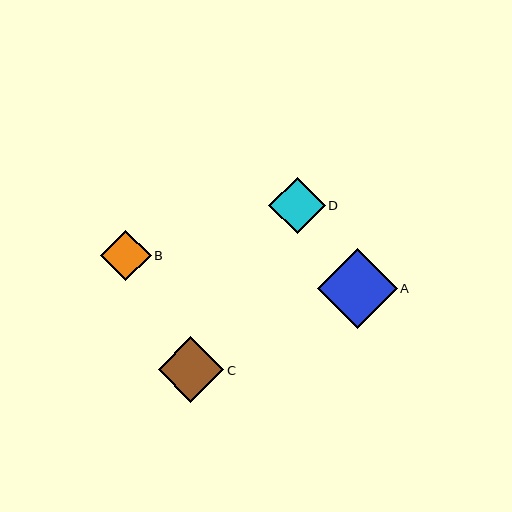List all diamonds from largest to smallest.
From largest to smallest: A, C, D, B.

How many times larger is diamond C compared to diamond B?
Diamond C is approximately 1.3 times the size of diamond B.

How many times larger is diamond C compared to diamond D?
Diamond C is approximately 1.2 times the size of diamond D.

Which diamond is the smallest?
Diamond B is the smallest with a size of approximately 51 pixels.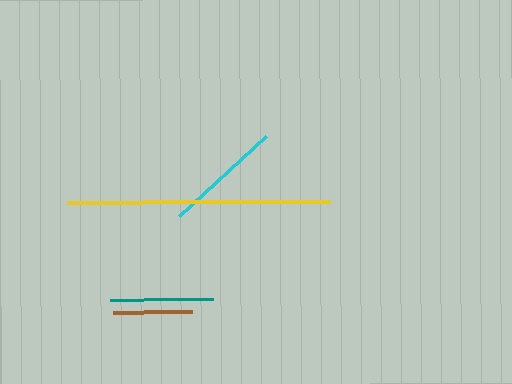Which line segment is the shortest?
The brown line is the shortest at approximately 80 pixels.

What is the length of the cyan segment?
The cyan segment is approximately 118 pixels long.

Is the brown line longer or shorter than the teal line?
The teal line is longer than the brown line.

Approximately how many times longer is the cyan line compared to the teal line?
The cyan line is approximately 1.2 times the length of the teal line.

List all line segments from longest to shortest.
From longest to shortest: yellow, cyan, teal, brown.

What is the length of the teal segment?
The teal segment is approximately 103 pixels long.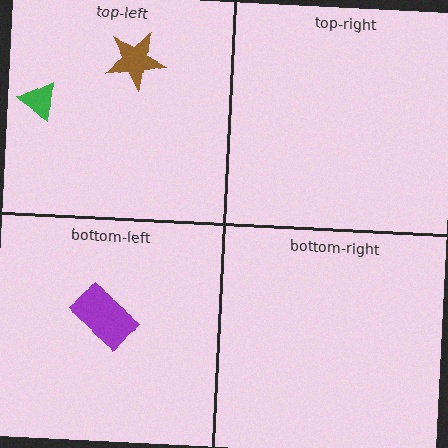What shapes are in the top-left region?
The brown star, the green triangle.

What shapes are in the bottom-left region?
The purple rectangle.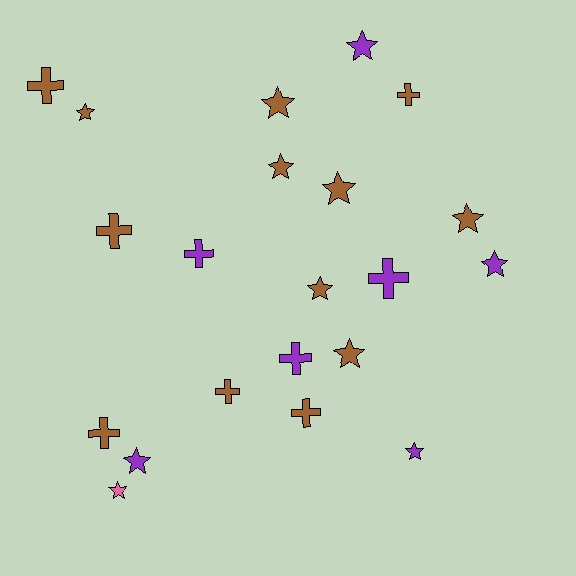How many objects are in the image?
There are 21 objects.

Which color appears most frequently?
Brown, with 13 objects.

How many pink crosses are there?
There are no pink crosses.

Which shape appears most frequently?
Star, with 12 objects.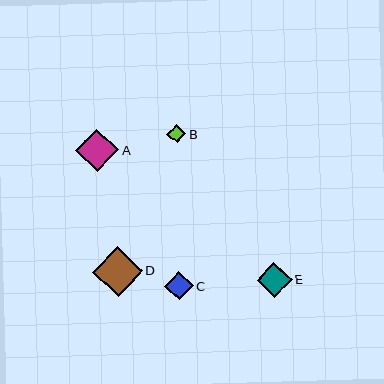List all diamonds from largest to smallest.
From largest to smallest: D, A, E, C, B.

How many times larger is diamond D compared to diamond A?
Diamond D is approximately 1.1 times the size of diamond A.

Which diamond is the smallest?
Diamond B is the smallest with a size of approximately 19 pixels.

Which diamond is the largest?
Diamond D is the largest with a size of approximately 49 pixels.